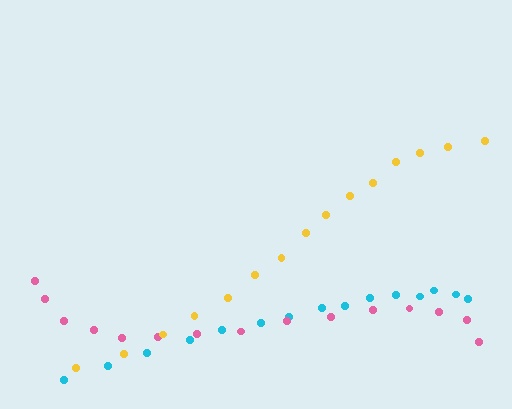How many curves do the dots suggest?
There are 3 distinct paths.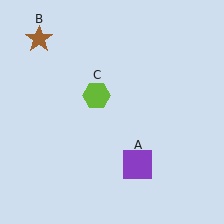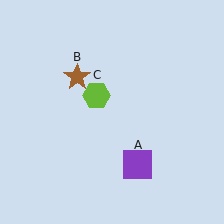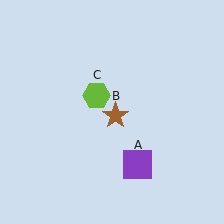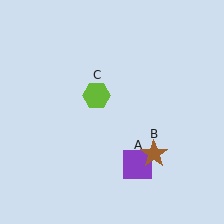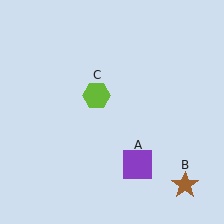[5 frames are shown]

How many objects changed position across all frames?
1 object changed position: brown star (object B).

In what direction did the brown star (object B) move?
The brown star (object B) moved down and to the right.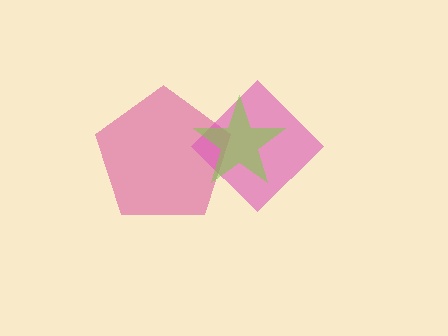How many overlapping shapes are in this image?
There are 3 overlapping shapes in the image.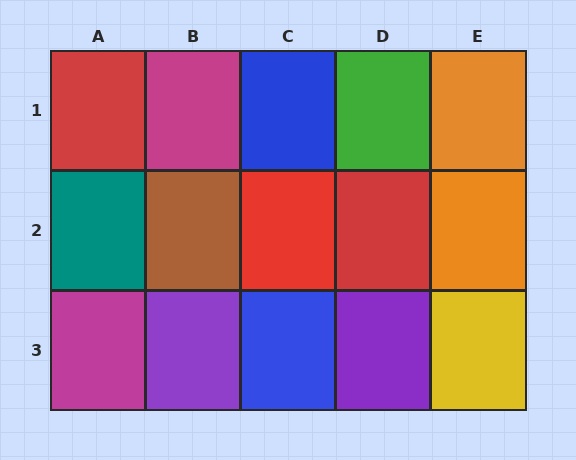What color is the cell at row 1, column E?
Orange.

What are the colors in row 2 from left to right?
Teal, brown, red, red, orange.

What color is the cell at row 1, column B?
Magenta.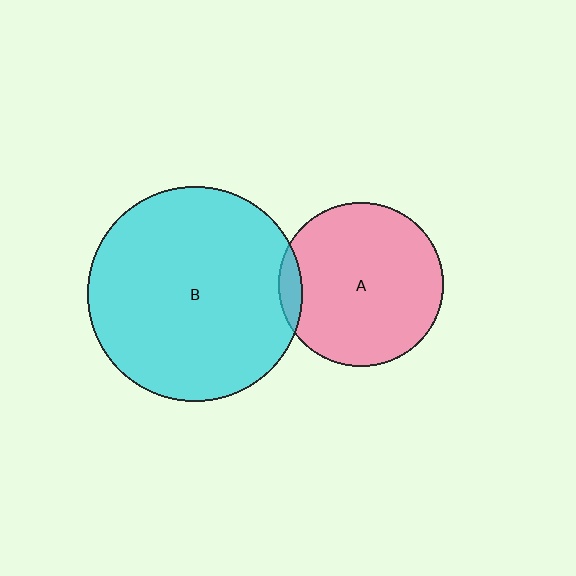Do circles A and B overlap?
Yes.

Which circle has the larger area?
Circle B (cyan).